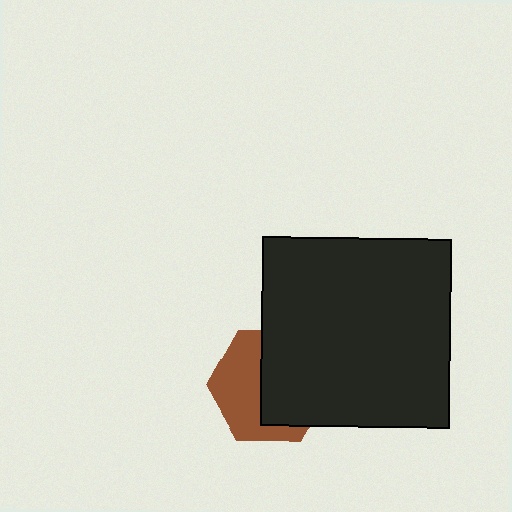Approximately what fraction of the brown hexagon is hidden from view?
Roughly 54% of the brown hexagon is hidden behind the black square.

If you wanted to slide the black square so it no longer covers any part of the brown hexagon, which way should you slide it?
Slide it right — that is the most direct way to separate the two shapes.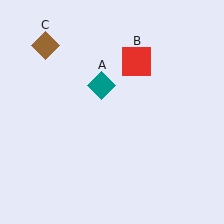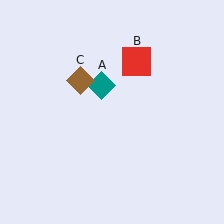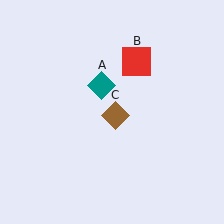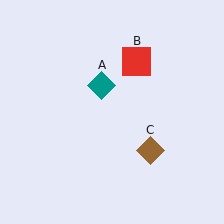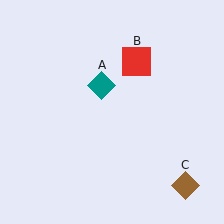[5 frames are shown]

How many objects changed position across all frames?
1 object changed position: brown diamond (object C).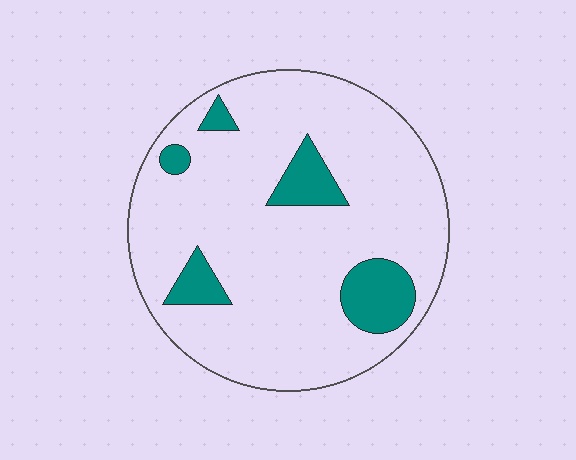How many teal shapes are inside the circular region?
5.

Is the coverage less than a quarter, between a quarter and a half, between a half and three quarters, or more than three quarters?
Less than a quarter.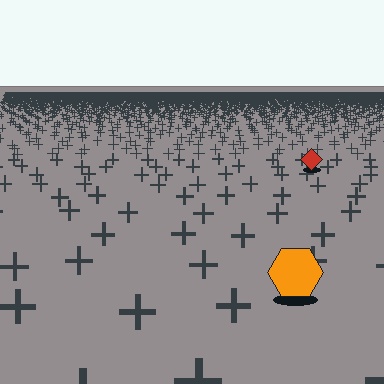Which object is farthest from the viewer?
The red diamond is farthest from the viewer. It appears smaller and the ground texture around it is denser.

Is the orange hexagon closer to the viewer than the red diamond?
Yes. The orange hexagon is closer — you can tell from the texture gradient: the ground texture is coarser near it.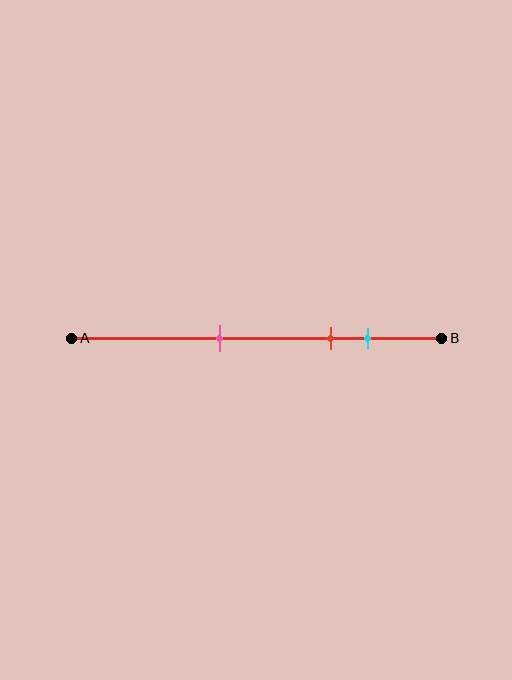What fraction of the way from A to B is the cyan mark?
The cyan mark is approximately 80% (0.8) of the way from A to B.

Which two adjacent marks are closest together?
The red and cyan marks are the closest adjacent pair.